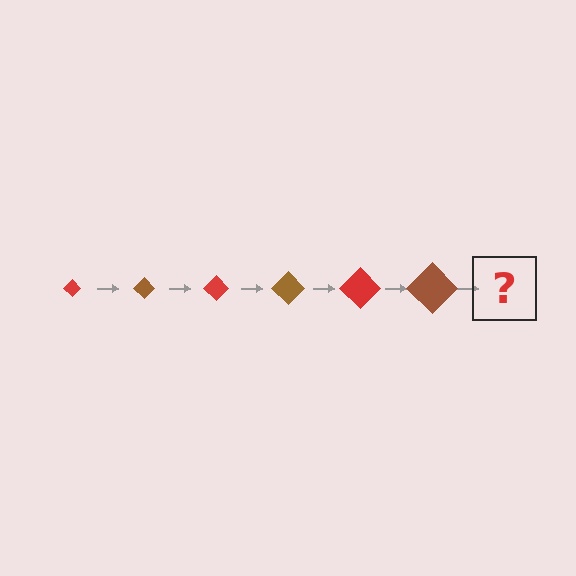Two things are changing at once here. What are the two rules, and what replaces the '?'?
The two rules are that the diamond grows larger each step and the color cycles through red and brown. The '?' should be a red diamond, larger than the previous one.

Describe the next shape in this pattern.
It should be a red diamond, larger than the previous one.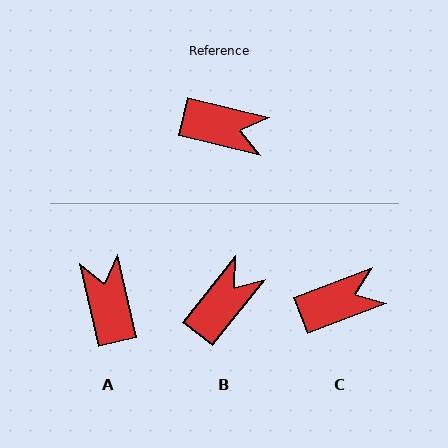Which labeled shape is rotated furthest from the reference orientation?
A, about 116 degrees away.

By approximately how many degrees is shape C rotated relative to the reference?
Approximately 35 degrees counter-clockwise.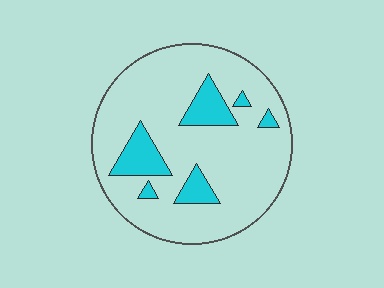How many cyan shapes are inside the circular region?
6.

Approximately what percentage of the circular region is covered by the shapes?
Approximately 15%.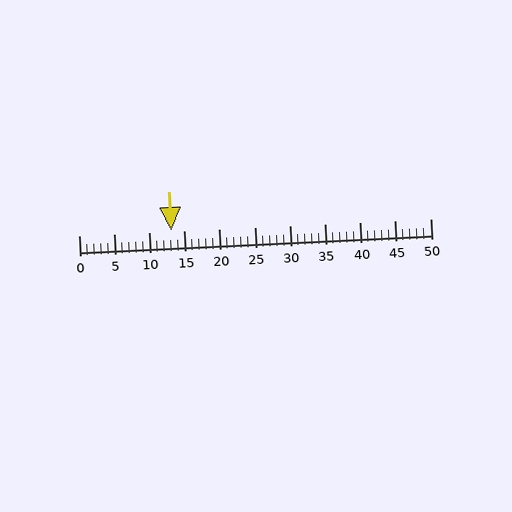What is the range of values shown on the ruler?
The ruler shows values from 0 to 50.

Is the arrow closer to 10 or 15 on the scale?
The arrow is closer to 15.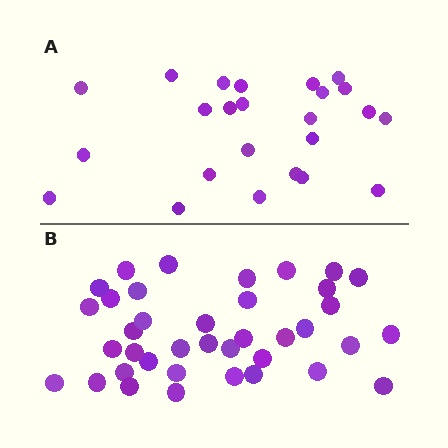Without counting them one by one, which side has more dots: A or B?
Region B (the bottom region) has more dots.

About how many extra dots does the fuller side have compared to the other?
Region B has approximately 15 more dots than region A.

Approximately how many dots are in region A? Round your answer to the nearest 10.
About 20 dots. (The exact count is 24, which rounds to 20.)